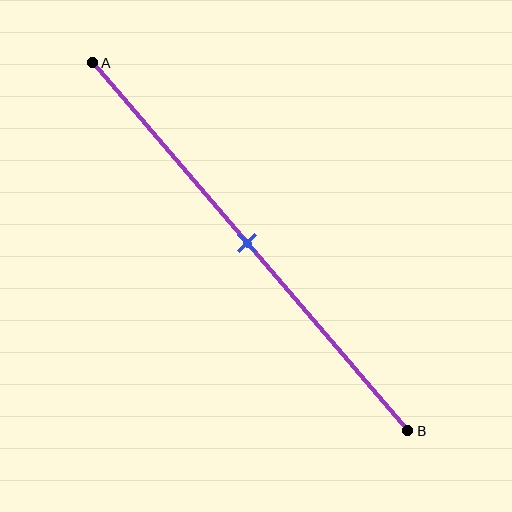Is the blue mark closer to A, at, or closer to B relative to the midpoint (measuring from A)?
The blue mark is approximately at the midpoint of segment AB.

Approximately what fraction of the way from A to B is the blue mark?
The blue mark is approximately 50% of the way from A to B.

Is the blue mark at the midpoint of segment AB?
Yes, the mark is approximately at the midpoint.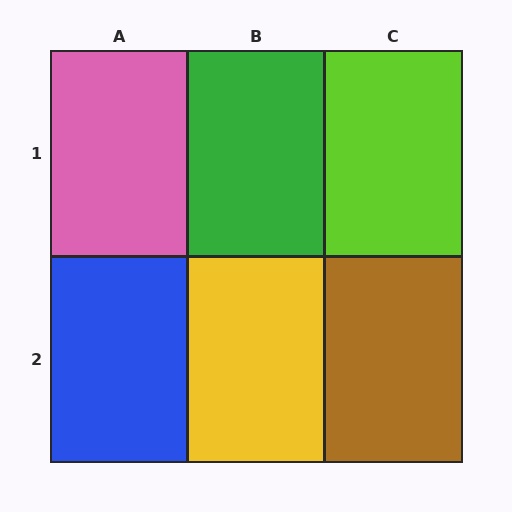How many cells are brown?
1 cell is brown.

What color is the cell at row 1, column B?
Green.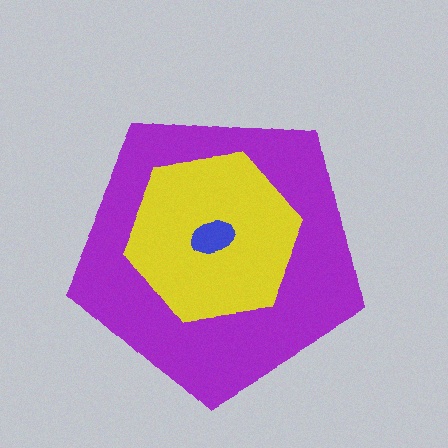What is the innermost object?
The blue ellipse.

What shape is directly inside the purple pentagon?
The yellow hexagon.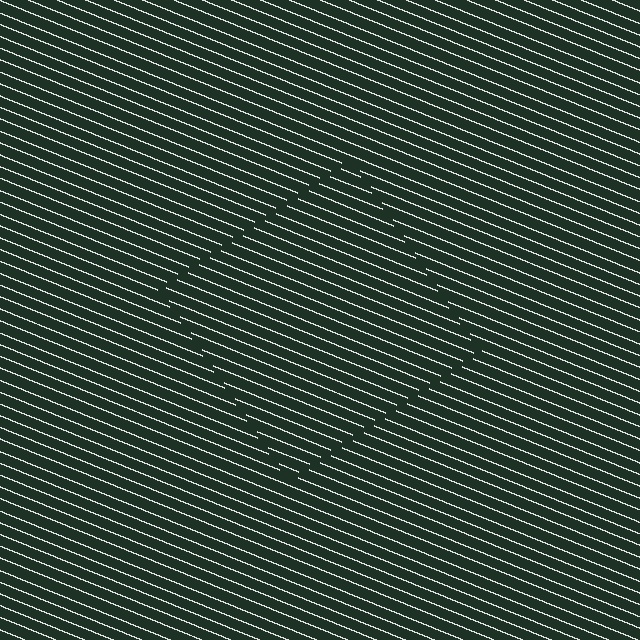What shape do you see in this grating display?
An illusory square. The interior of the shape contains the same grating, shifted by half a period — the contour is defined by the phase discontinuity where line-ends from the inner and outer gratings abut.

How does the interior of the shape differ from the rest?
The interior of the shape contains the same grating, shifted by half a period — the contour is defined by the phase discontinuity where line-ends from the inner and outer gratings abut.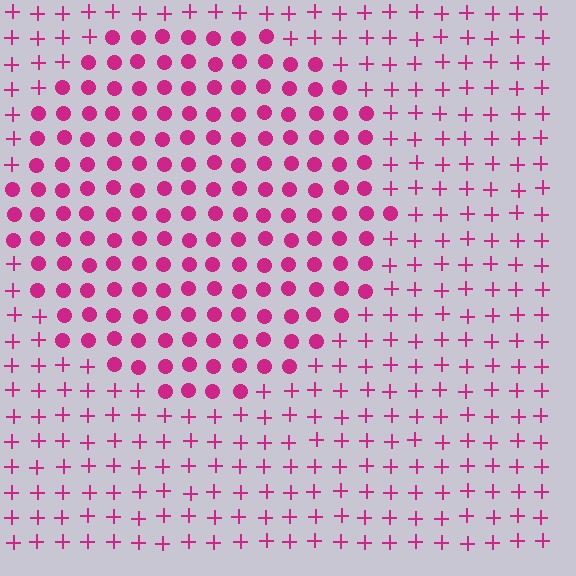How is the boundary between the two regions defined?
The boundary is defined by a change in element shape: circles inside vs. plus signs outside. All elements share the same color and spacing.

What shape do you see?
I see a circle.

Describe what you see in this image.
The image is filled with small magenta elements arranged in a uniform grid. A circle-shaped region contains circles, while the surrounding area contains plus signs. The boundary is defined purely by the change in element shape.